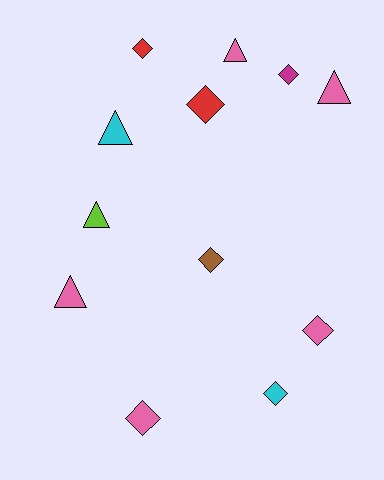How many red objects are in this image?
There are 2 red objects.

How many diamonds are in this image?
There are 7 diamonds.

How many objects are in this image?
There are 12 objects.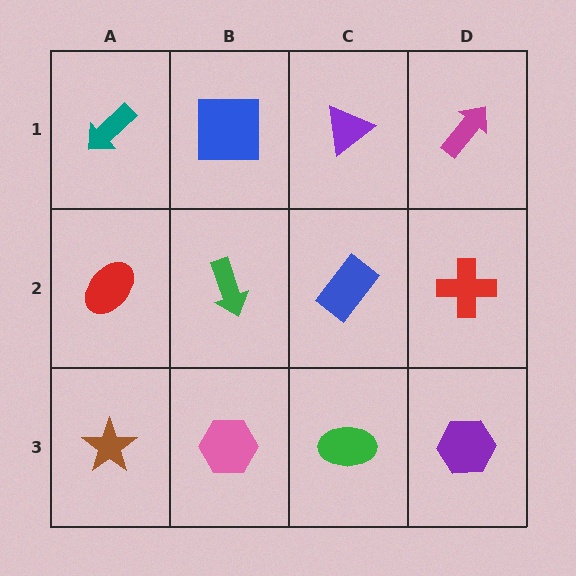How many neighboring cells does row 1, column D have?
2.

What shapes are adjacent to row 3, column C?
A blue rectangle (row 2, column C), a pink hexagon (row 3, column B), a purple hexagon (row 3, column D).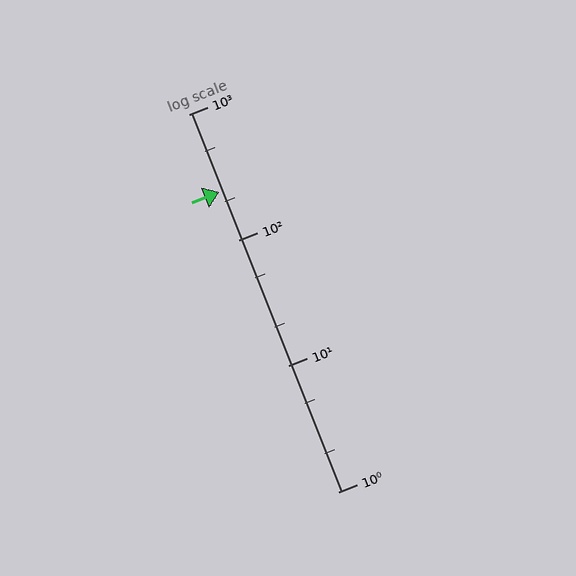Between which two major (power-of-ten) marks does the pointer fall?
The pointer is between 100 and 1000.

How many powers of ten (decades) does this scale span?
The scale spans 3 decades, from 1 to 1000.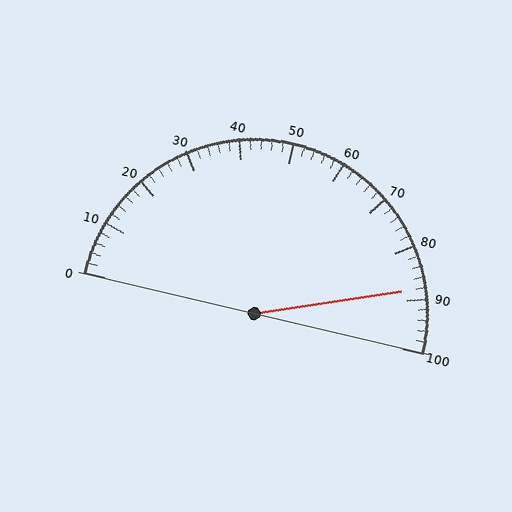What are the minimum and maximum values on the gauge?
The gauge ranges from 0 to 100.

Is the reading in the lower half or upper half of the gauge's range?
The reading is in the upper half of the range (0 to 100).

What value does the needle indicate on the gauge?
The needle indicates approximately 88.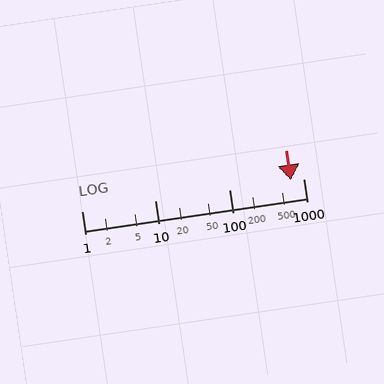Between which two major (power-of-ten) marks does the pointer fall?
The pointer is between 100 and 1000.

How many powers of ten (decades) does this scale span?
The scale spans 3 decades, from 1 to 1000.